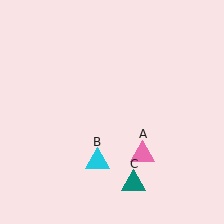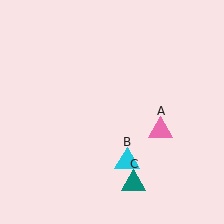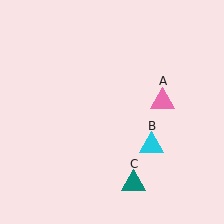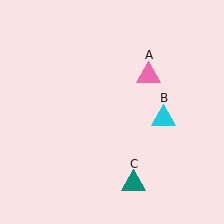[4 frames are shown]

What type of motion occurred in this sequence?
The pink triangle (object A), cyan triangle (object B) rotated counterclockwise around the center of the scene.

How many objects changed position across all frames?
2 objects changed position: pink triangle (object A), cyan triangle (object B).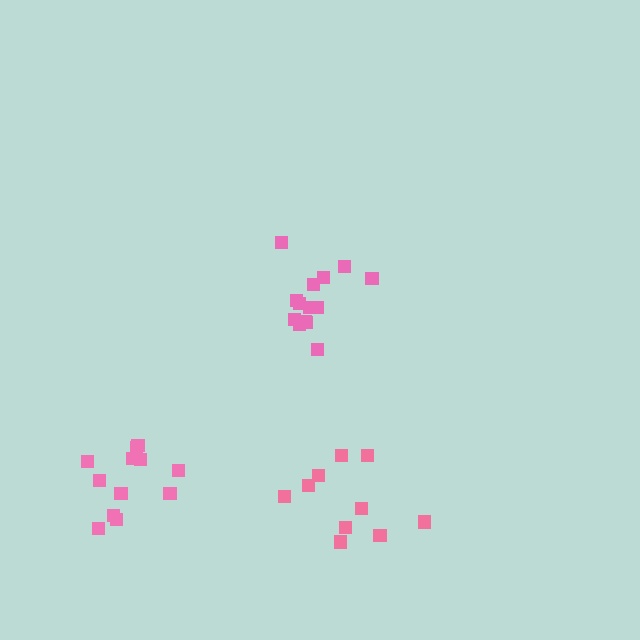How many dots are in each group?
Group 1: 14 dots, Group 2: 10 dots, Group 3: 12 dots (36 total).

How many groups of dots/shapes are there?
There are 3 groups.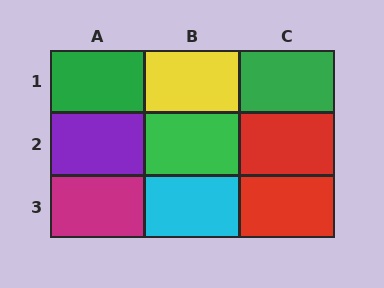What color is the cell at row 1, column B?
Yellow.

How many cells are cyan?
1 cell is cyan.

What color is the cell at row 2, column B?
Green.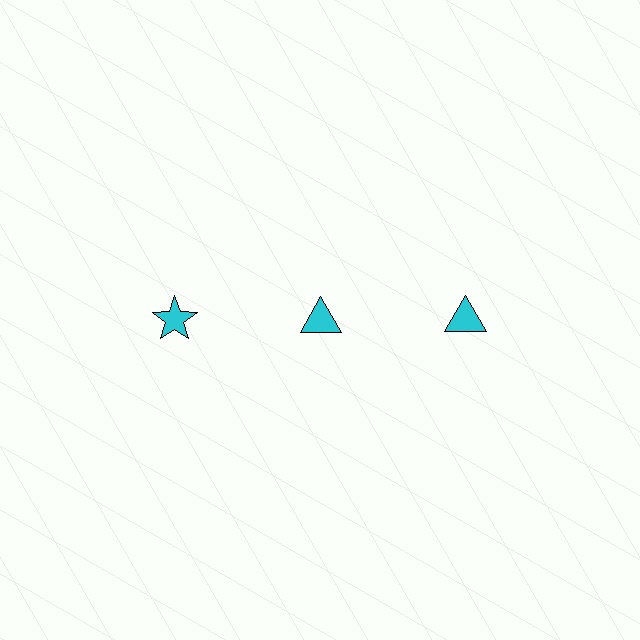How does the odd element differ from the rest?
It has a different shape: star instead of triangle.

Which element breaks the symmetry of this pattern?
The cyan star in the top row, leftmost column breaks the symmetry. All other shapes are cyan triangles.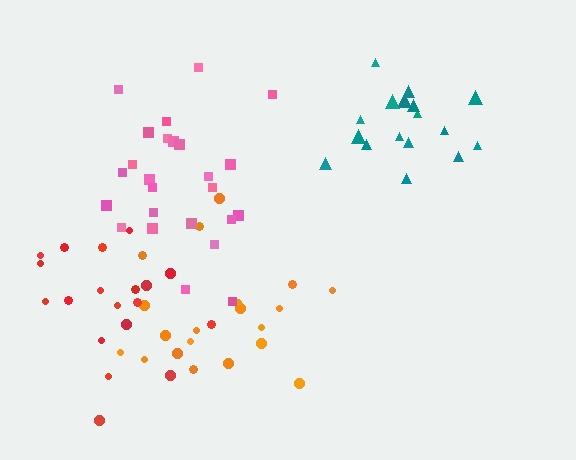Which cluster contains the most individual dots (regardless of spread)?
Pink (25).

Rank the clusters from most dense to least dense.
teal, pink, orange, red.